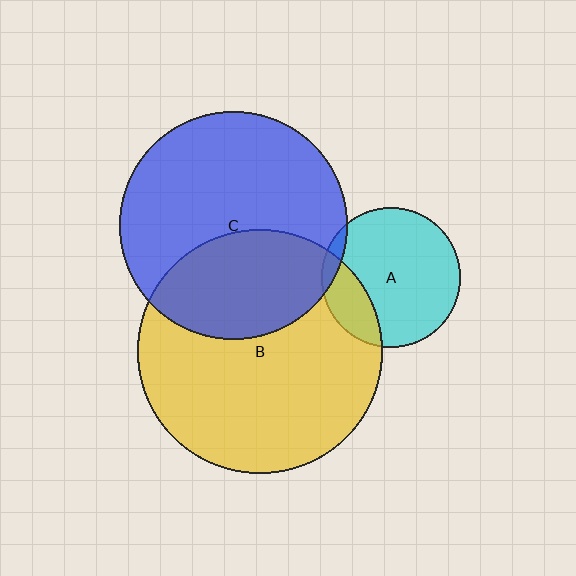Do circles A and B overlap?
Yes.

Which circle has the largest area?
Circle B (yellow).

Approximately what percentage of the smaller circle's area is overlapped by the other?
Approximately 20%.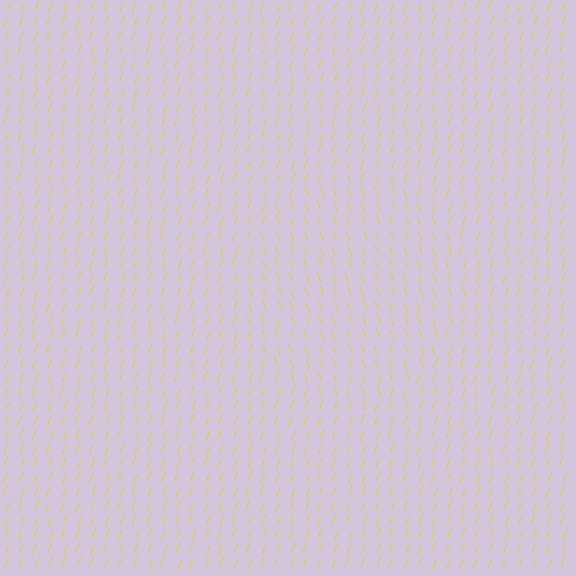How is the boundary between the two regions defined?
The boundary is defined purely by a change in line orientation (approximately 45 degrees difference). All lines are the same color and thickness.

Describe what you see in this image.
The image is filled with small yellow line segments. A circle region in the image has lines oriented differently from the surrounding lines, creating a visible texture boundary.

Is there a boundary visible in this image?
Yes, there is a texture boundary formed by a change in line orientation.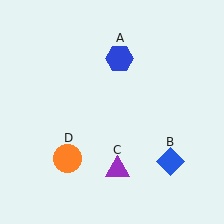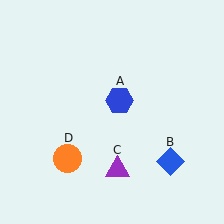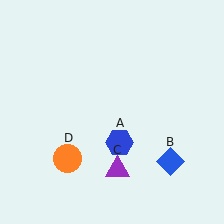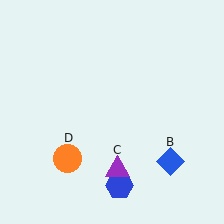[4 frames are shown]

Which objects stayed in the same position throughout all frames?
Blue diamond (object B) and purple triangle (object C) and orange circle (object D) remained stationary.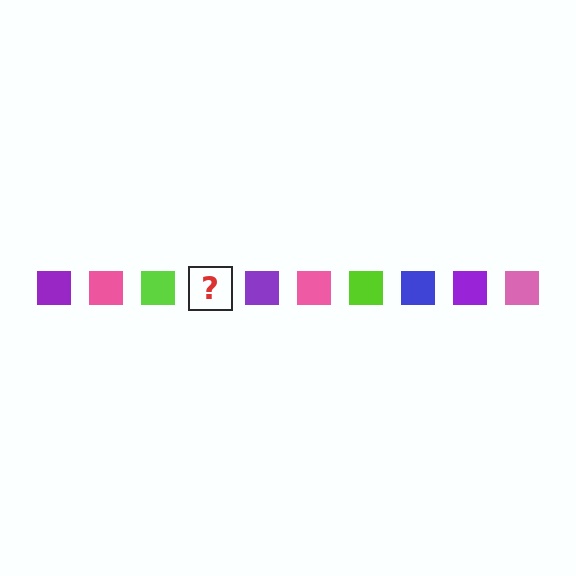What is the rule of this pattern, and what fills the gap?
The rule is that the pattern cycles through purple, pink, lime, blue squares. The gap should be filled with a blue square.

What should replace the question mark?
The question mark should be replaced with a blue square.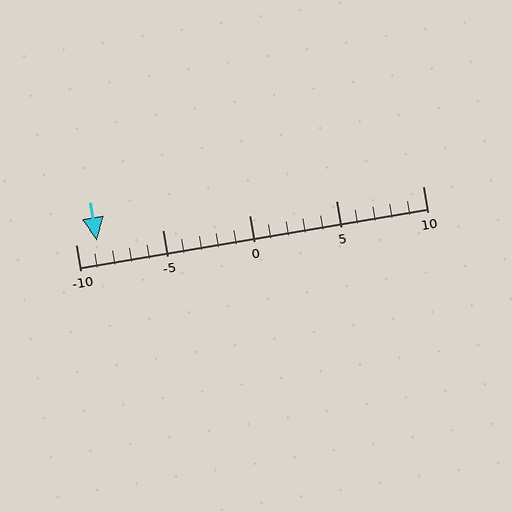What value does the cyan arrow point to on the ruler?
The cyan arrow points to approximately -9.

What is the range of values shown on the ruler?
The ruler shows values from -10 to 10.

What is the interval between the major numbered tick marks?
The major tick marks are spaced 5 units apart.